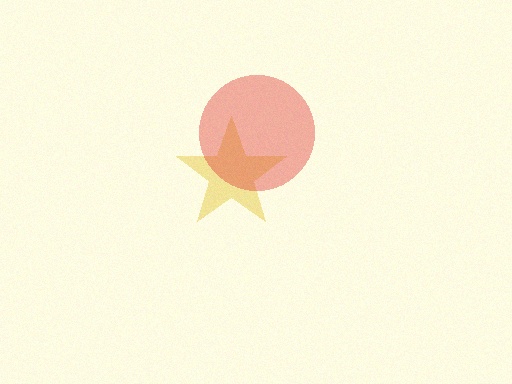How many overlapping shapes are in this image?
There are 2 overlapping shapes in the image.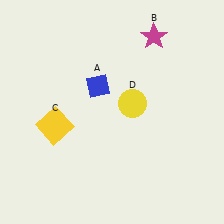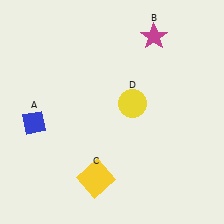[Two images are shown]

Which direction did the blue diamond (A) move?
The blue diamond (A) moved left.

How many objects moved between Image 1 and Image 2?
2 objects moved between the two images.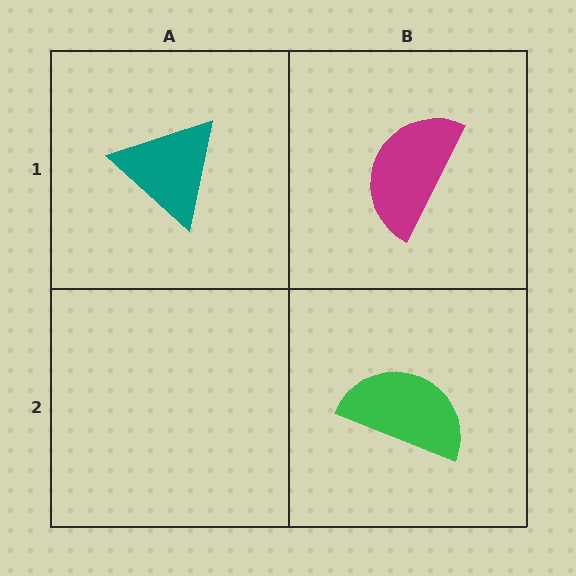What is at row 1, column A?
A teal triangle.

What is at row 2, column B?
A green semicircle.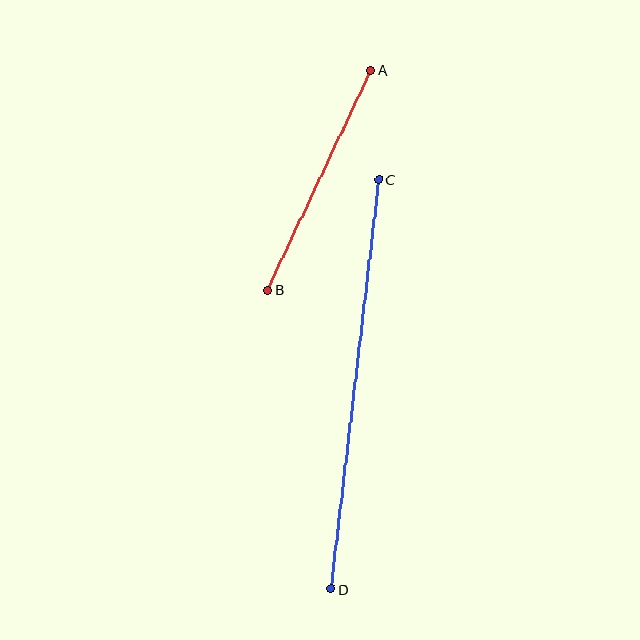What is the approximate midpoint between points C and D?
The midpoint is at approximately (355, 385) pixels.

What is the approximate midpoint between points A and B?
The midpoint is at approximately (319, 180) pixels.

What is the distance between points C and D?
The distance is approximately 412 pixels.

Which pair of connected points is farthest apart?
Points C and D are farthest apart.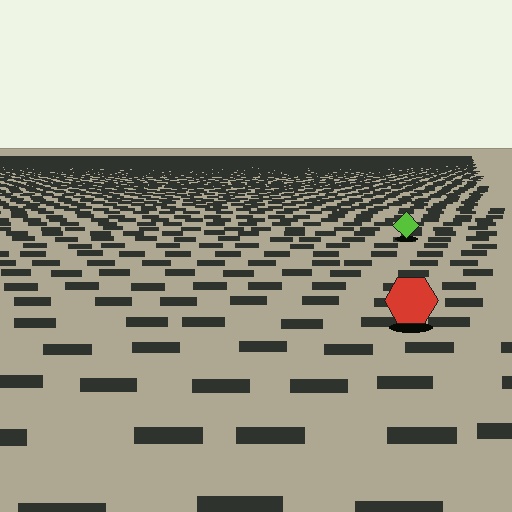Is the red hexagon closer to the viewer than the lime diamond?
Yes. The red hexagon is closer — you can tell from the texture gradient: the ground texture is coarser near it.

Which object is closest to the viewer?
The red hexagon is closest. The texture marks near it are larger and more spread out.